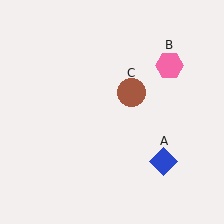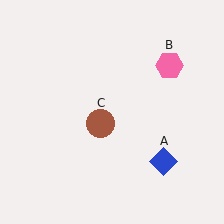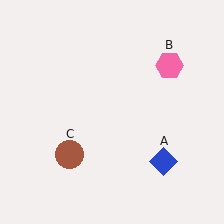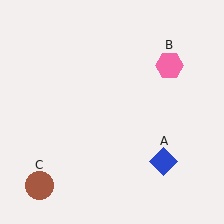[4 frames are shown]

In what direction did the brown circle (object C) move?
The brown circle (object C) moved down and to the left.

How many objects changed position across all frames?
1 object changed position: brown circle (object C).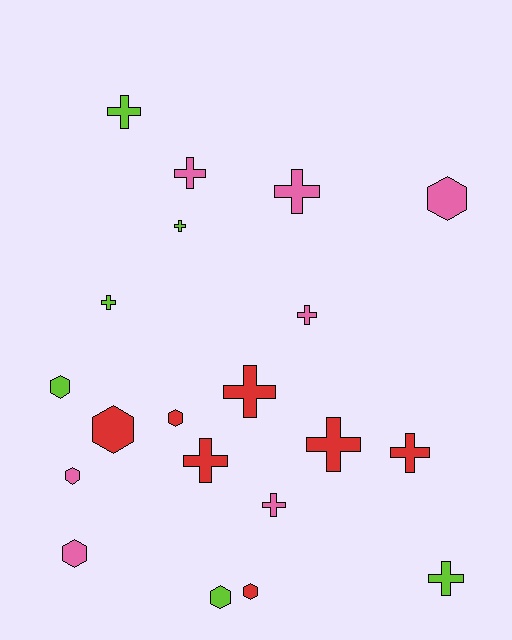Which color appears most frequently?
Red, with 7 objects.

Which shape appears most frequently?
Cross, with 12 objects.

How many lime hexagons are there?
There are 2 lime hexagons.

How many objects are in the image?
There are 20 objects.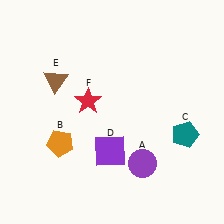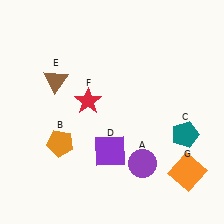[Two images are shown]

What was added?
An orange square (G) was added in Image 2.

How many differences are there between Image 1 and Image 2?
There is 1 difference between the two images.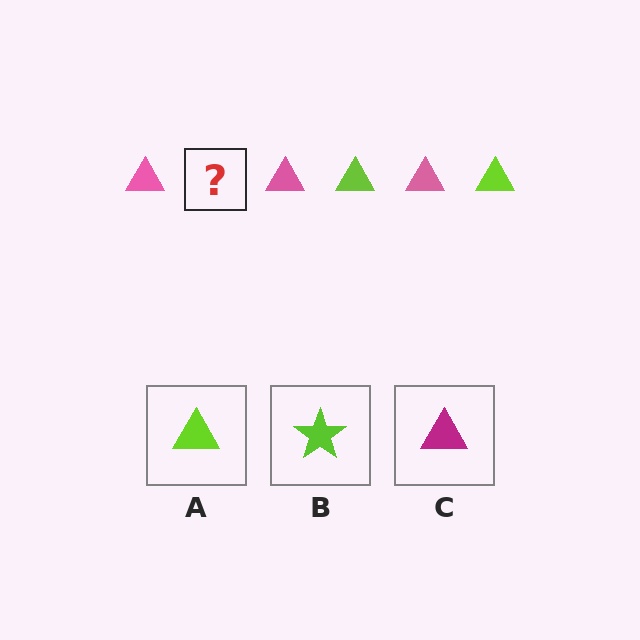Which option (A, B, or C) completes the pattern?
A.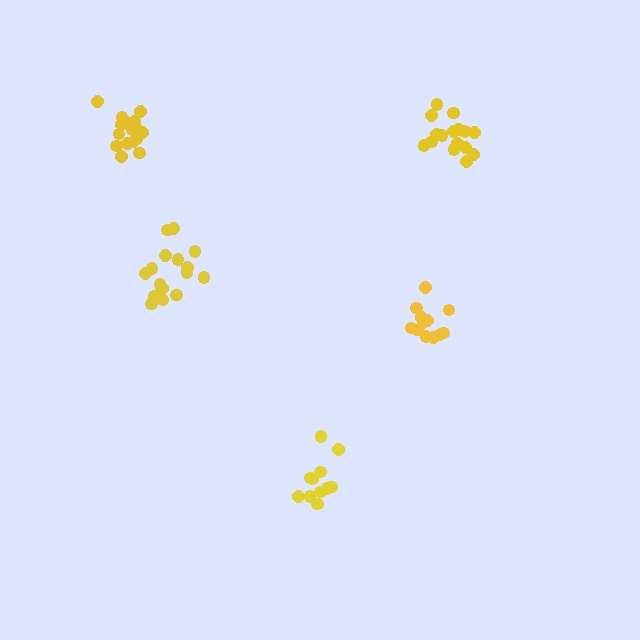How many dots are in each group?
Group 1: 16 dots, Group 2: 16 dots, Group 3: 16 dots, Group 4: 12 dots, Group 5: 11 dots (71 total).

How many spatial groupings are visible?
There are 5 spatial groupings.